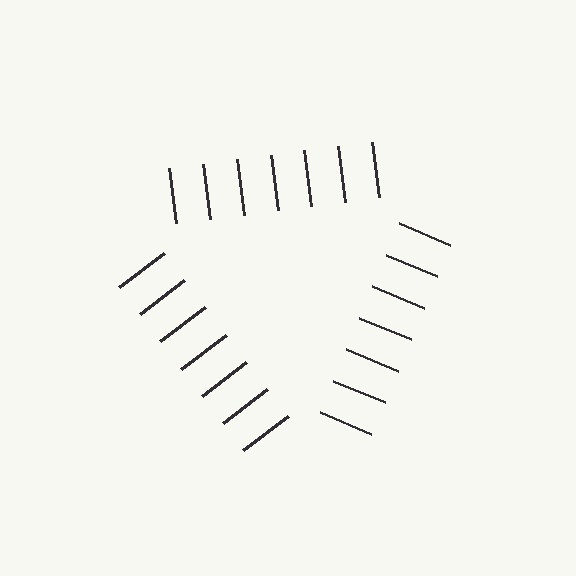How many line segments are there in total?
21 — 7 along each of the 3 edges.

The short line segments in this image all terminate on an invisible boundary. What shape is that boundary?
An illusory triangle — the line segments terminate on its edges but no continuous stroke is drawn.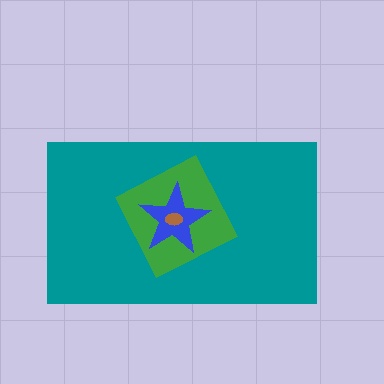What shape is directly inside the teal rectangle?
The green diamond.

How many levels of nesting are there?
4.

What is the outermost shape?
The teal rectangle.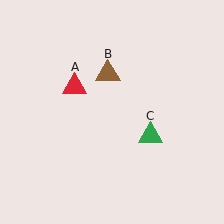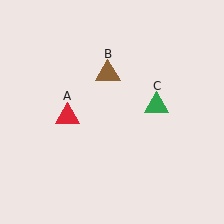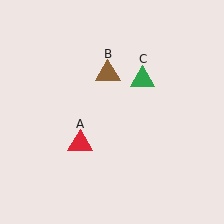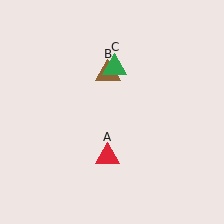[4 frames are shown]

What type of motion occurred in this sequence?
The red triangle (object A), green triangle (object C) rotated counterclockwise around the center of the scene.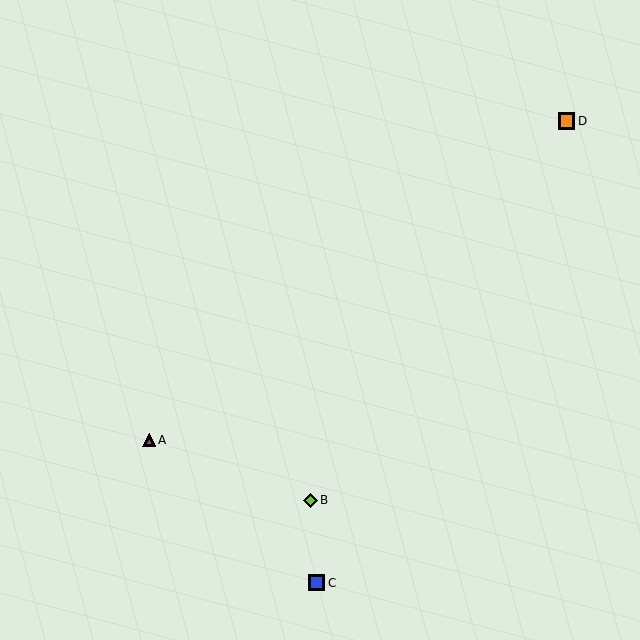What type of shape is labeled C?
Shape C is a blue square.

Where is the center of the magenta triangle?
The center of the magenta triangle is at (149, 440).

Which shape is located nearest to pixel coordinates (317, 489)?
The lime diamond (labeled B) at (310, 500) is nearest to that location.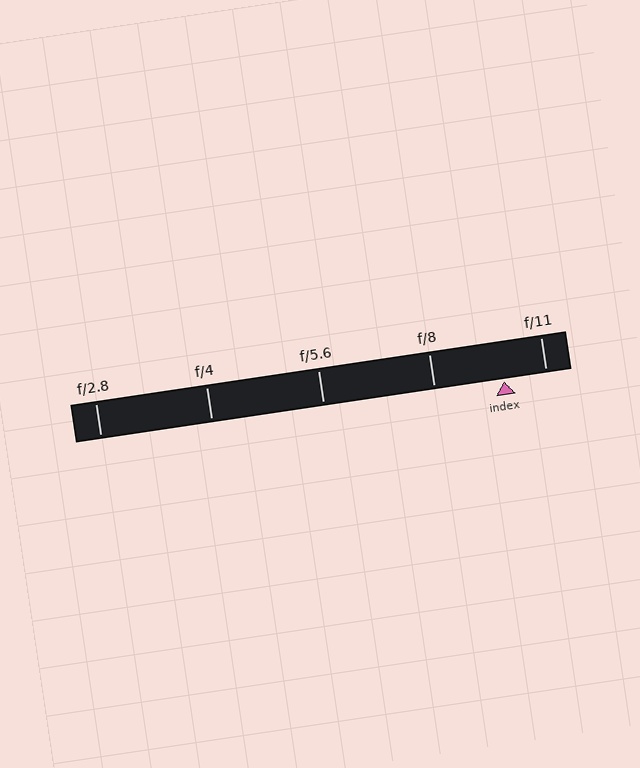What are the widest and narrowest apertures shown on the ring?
The widest aperture shown is f/2.8 and the narrowest is f/11.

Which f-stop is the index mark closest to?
The index mark is closest to f/11.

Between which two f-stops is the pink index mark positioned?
The index mark is between f/8 and f/11.